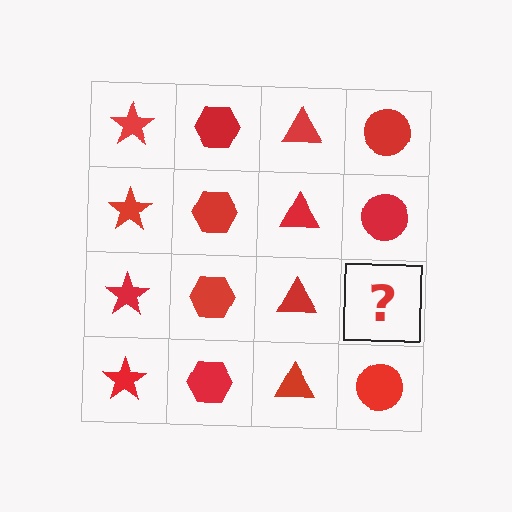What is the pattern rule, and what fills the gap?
The rule is that each column has a consistent shape. The gap should be filled with a red circle.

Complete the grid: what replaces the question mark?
The question mark should be replaced with a red circle.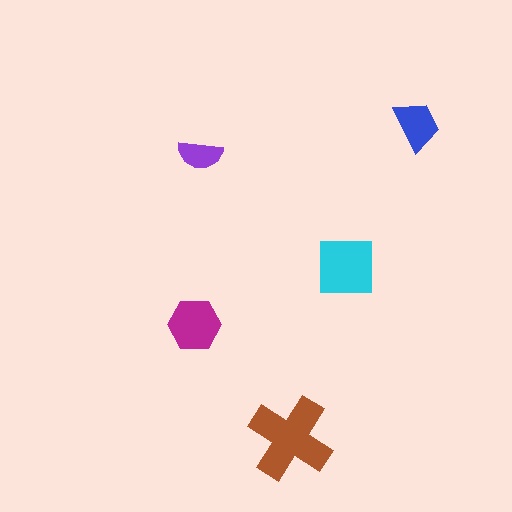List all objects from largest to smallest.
The brown cross, the cyan square, the magenta hexagon, the blue trapezoid, the purple semicircle.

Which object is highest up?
The blue trapezoid is topmost.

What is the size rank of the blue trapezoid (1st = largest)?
4th.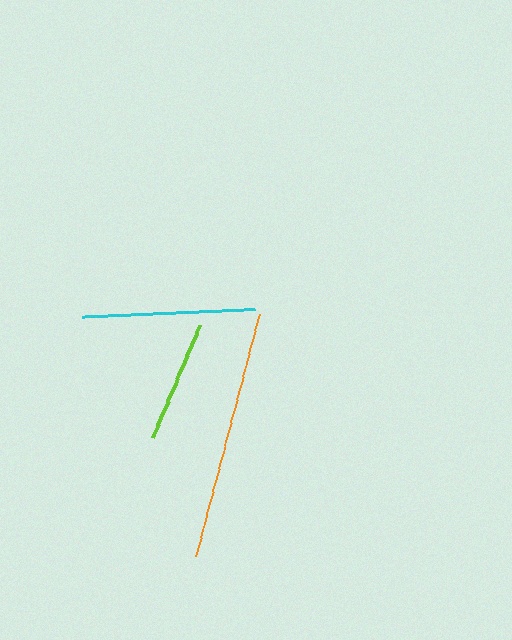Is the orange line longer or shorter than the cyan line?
The orange line is longer than the cyan line.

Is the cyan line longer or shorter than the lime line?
The cyan line is longer than the lime line.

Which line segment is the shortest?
The lime line is the shortest at approximately 123 pixels.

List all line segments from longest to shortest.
From longest to shortest: orange, cyan, lime.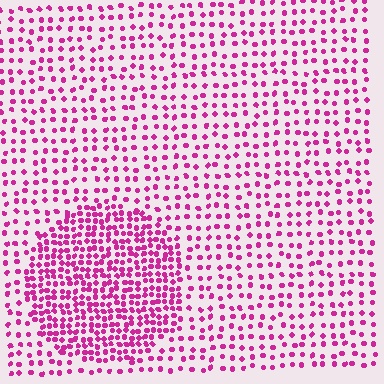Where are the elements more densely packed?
The elements are more densely packed inside the circle boundary.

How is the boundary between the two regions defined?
The boundary is defined by a change in element density (approximately 2.1x ratio). All elements are the same color, size, and shape.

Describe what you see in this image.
The image contains small magenta elements arranged at two different densities. A circle-shaped region is visible where the elements are more densely packed than the surrounding area.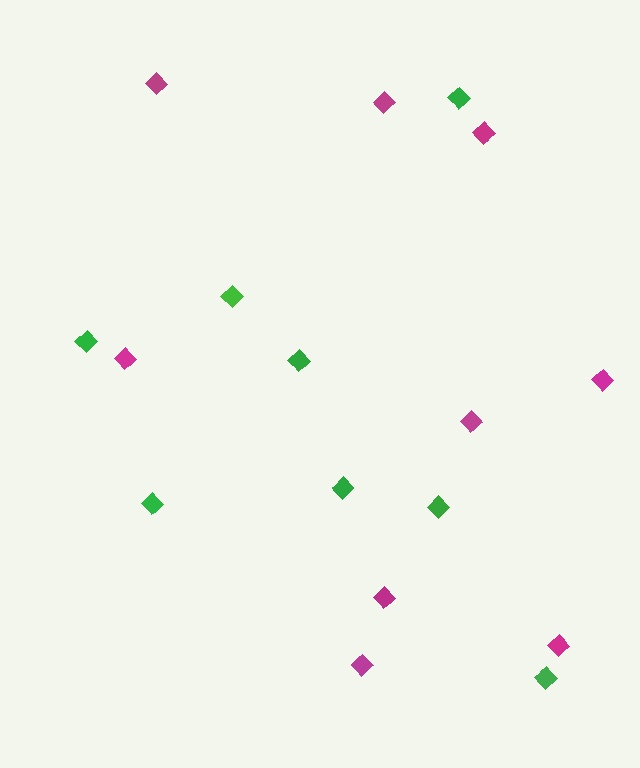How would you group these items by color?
There are 2 groups: one group of green diamonds (8) and one group of magenta diamonds (9).